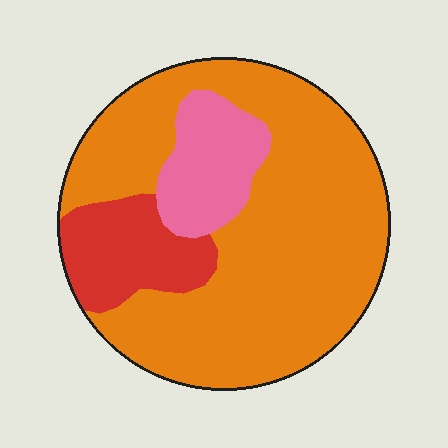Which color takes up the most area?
Orange, at roughly 70%.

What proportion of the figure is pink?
Pink covers 13% of the figure.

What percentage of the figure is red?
Red takes up about one sixth (1/6) of the figure.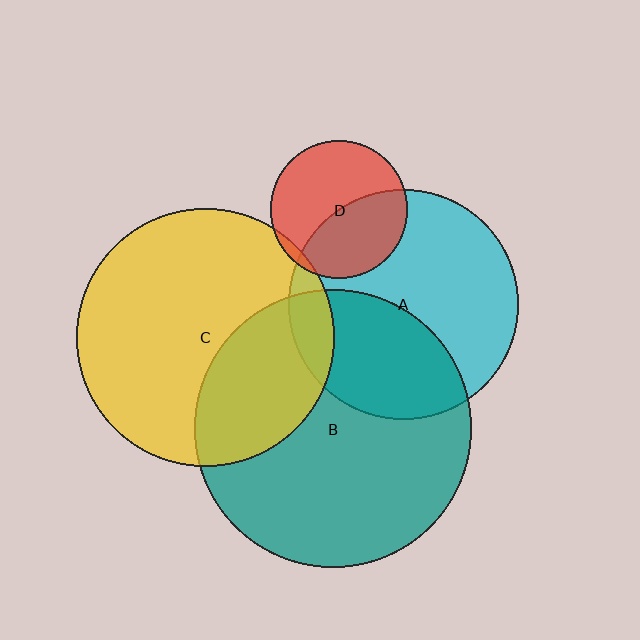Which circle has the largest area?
Circle B (teal).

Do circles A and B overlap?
Yes.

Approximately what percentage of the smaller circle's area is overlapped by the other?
Approximately 40%.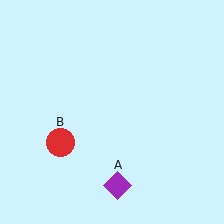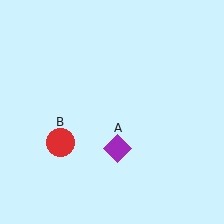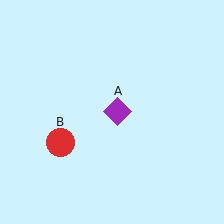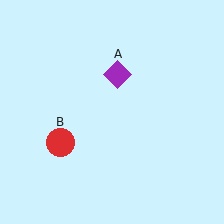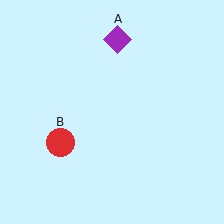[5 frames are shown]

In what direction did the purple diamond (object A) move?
The purple diamond (object A) moved up.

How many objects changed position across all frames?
1 object changed position: purple diamond (object A).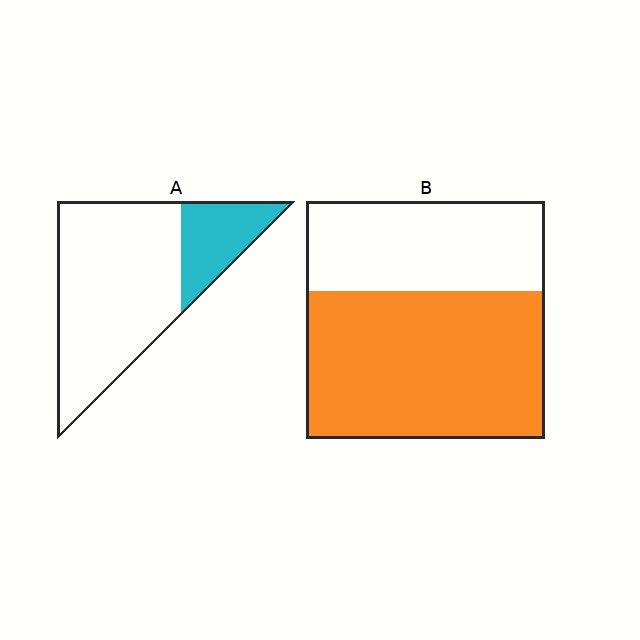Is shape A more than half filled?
No.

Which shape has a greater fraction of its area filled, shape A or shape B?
Shape B.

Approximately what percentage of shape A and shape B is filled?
A is approximately 25% and B is approximately 60%.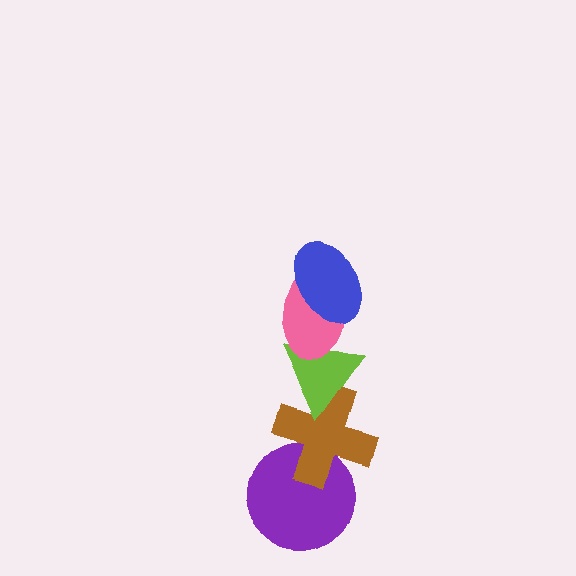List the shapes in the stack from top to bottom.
From top to bottom: the blue ellipse, the pink ellipse, the lime triangle, the brown cross, the purple circle.